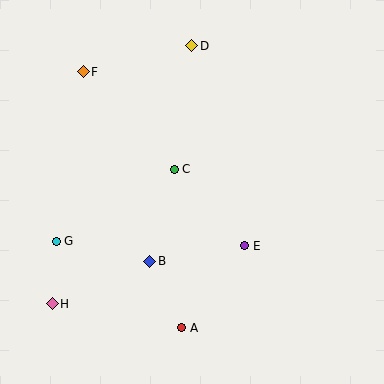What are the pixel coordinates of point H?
Point H is at (52, 304).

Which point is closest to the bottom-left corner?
Point H is closest to the bottom-left corner.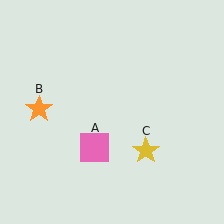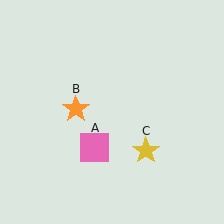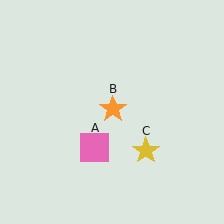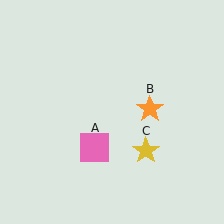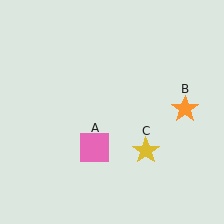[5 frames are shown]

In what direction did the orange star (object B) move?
The orange star (object B) moved right.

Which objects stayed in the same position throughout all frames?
Pink square (object A) and yellow star (object C) remained stationary.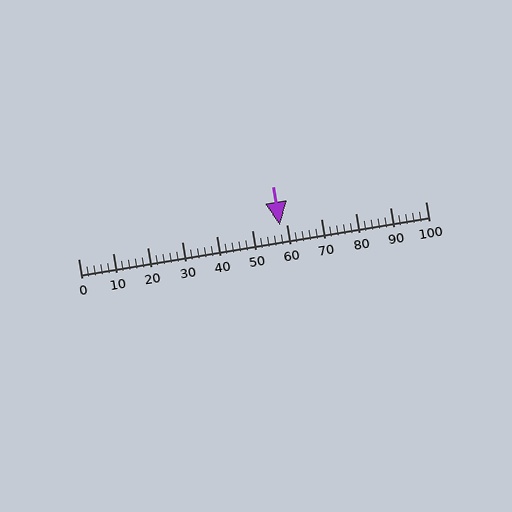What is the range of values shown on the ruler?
The ruler shows values from 0 to 100.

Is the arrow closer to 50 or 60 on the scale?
The arrow is closer to 60.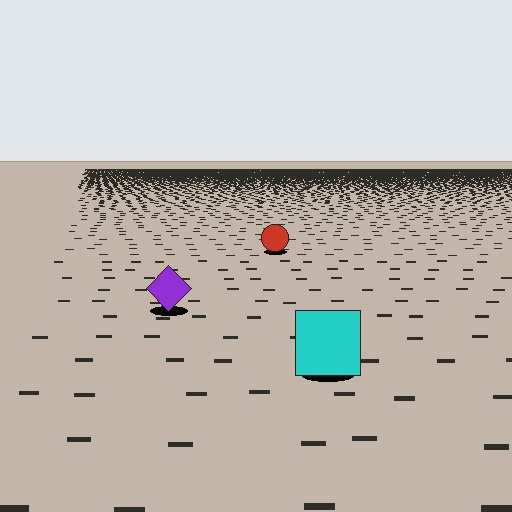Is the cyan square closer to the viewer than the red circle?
Yes. The cyan square is closer — you can tell from the texture gradient: the ground texture is coarser near it.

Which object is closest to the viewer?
The cyan square is closest. The texture marks near it are larger and more spread out.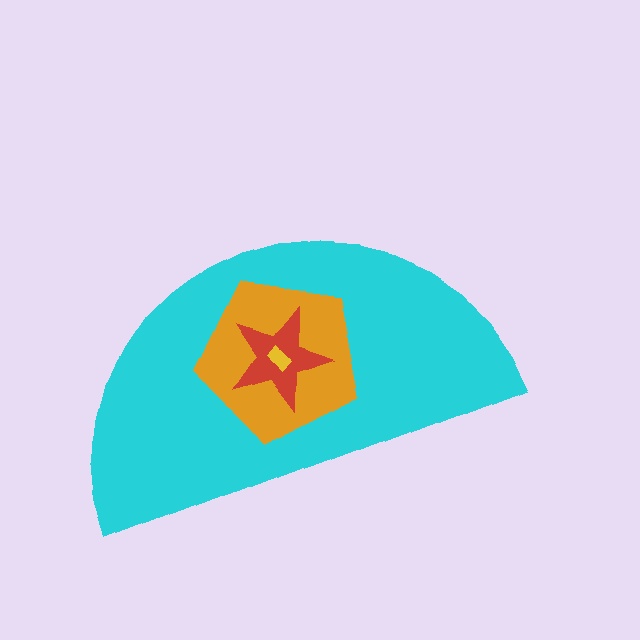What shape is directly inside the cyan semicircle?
The orange pentagon.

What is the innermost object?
The yellow rectangle.